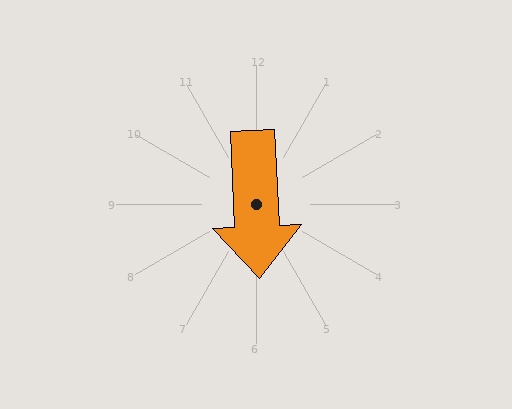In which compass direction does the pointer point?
South.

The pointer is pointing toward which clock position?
Roughly 6 o'clock.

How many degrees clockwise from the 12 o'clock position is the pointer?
Approximately 177 degrees.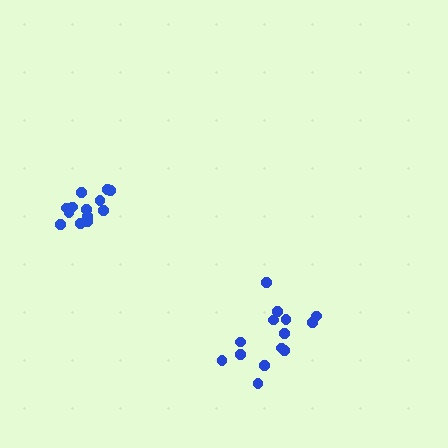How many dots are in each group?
Group 1: 14 dots, Group 2: 13 dots (27 total).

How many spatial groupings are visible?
There are 2 spatial groupings.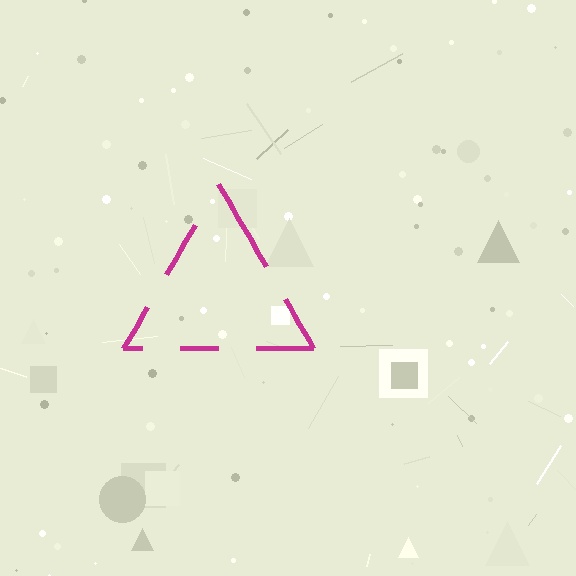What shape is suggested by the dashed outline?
The dashed outline suggests a triangle.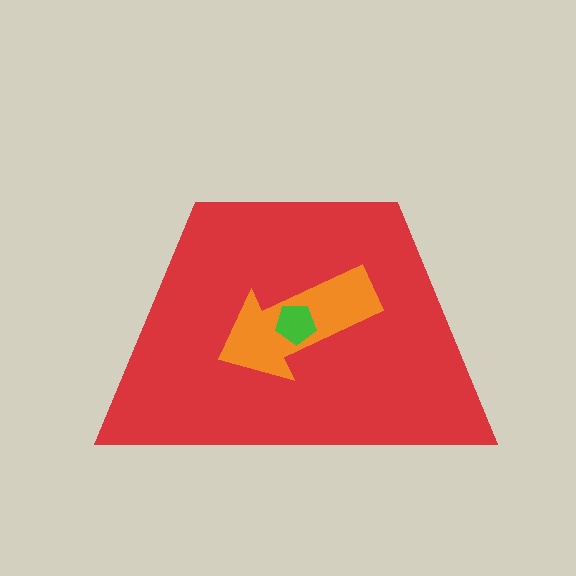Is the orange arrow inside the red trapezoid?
Yes.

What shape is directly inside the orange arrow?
The green pentagon.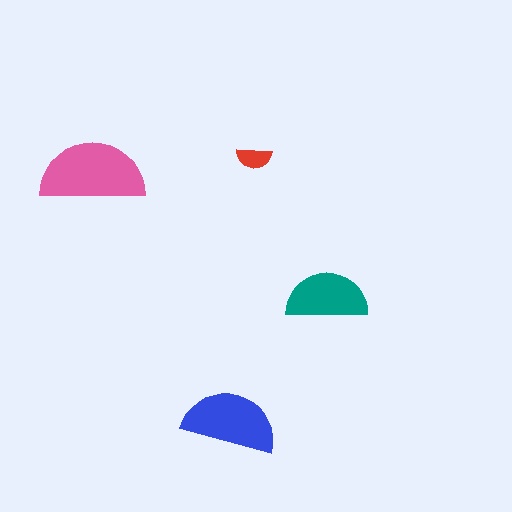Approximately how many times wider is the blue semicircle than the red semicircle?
About 2.5 times wider.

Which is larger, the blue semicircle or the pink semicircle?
The pink one.